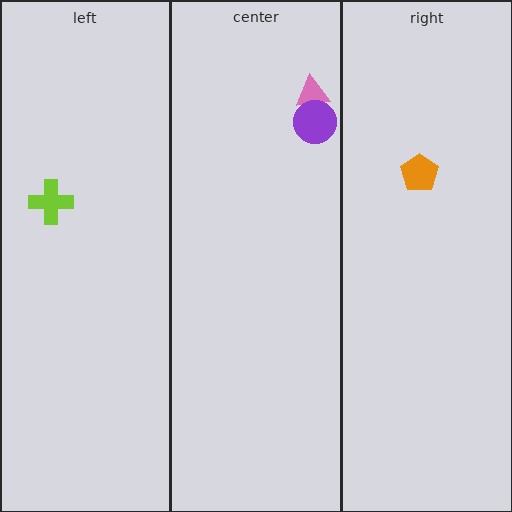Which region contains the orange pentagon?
The right region.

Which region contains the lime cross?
The left region.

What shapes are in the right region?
The orange pentagon.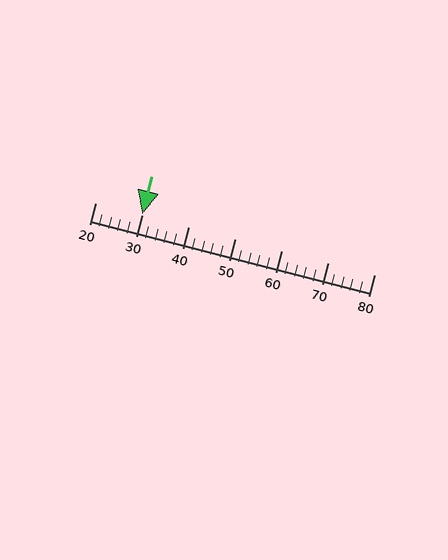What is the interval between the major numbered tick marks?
The major tick marks are spaced 10 units apart.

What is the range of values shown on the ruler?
The ruler shows values from 20 to 80.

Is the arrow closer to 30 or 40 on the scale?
The arrow is closer to 30.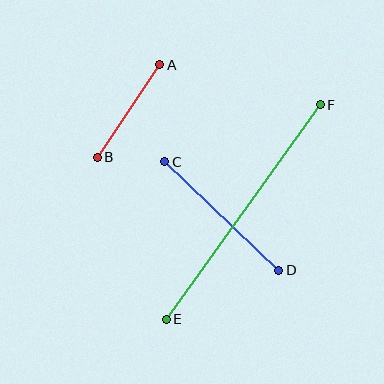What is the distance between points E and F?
The distance is approximately 264 pixels.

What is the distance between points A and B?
The distance is approximately 112 pixels.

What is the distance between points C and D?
The distance is approximately 158 pixels.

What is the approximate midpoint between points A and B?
The midpoint is at approximately (129, 111) pixels.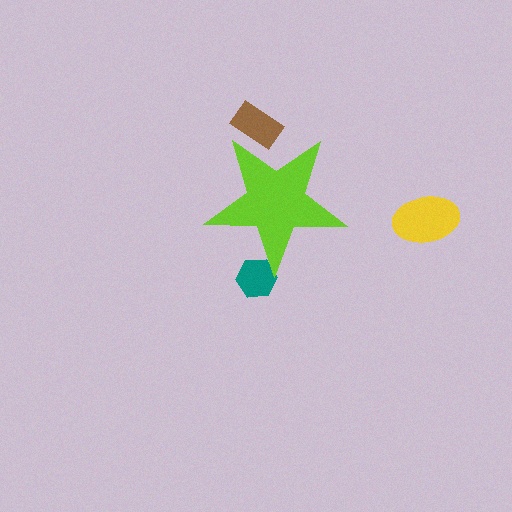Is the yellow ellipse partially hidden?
No, the yellow ellipse is fully visible.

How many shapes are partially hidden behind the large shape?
2 shapes are partially hidden.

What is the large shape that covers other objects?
A lime star.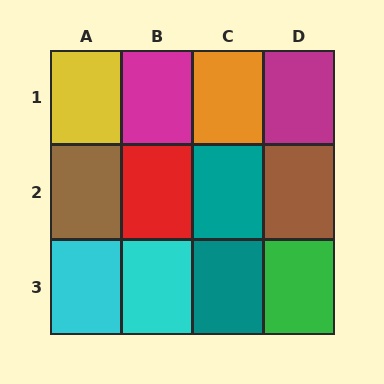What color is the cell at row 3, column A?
Cyan.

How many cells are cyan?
2 cells are cyan.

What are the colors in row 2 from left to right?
Brown, red, teal, brown.